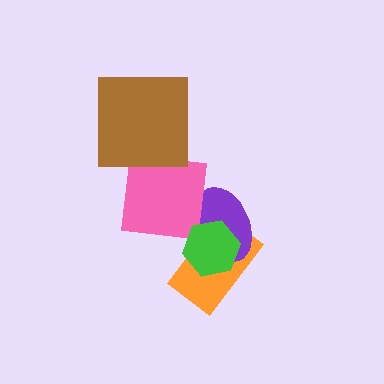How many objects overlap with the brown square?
0 objects overlap with the brown square.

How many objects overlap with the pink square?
1 object overlaps with the pink square.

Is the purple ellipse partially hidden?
Yes, it is partially covered by another shape.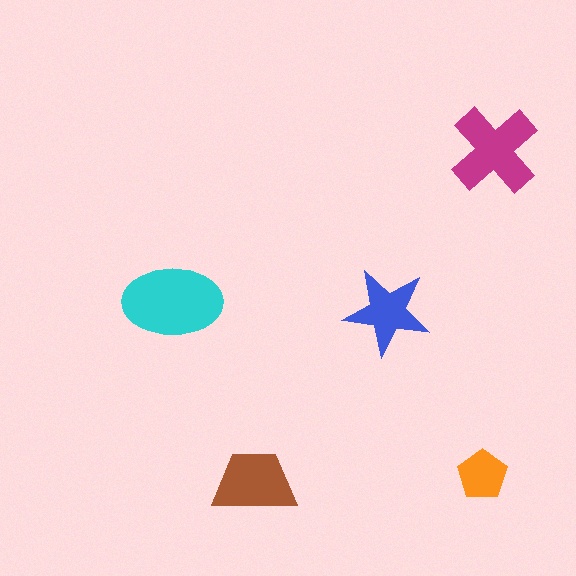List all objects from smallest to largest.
The orange pentagon, the blue star, the brown trapezoid, the magenta cross, the cyan ellipse.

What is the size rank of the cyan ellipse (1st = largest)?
1st.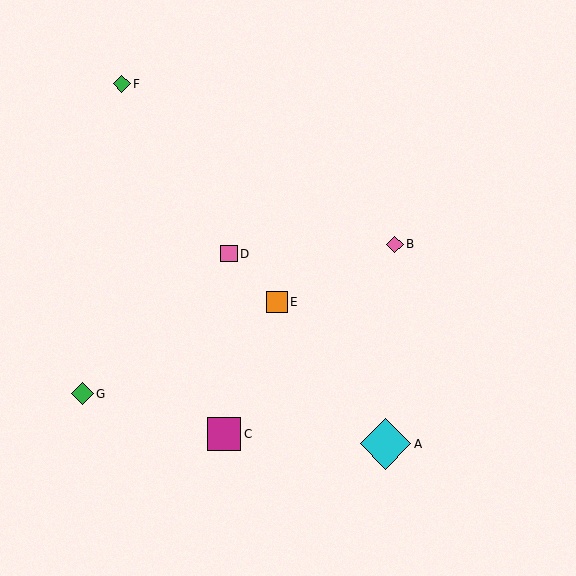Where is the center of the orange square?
The center of the orange square is at (277, 302).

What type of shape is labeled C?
Shape C is a magenta square.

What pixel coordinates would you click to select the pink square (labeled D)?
Click at (229, 254) to select the pink square D.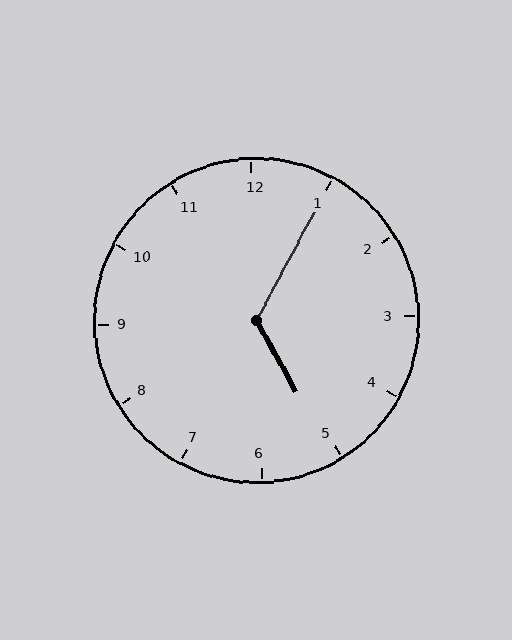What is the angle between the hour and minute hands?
Approximately 122 degrees.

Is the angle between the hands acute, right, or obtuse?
It is obtuse.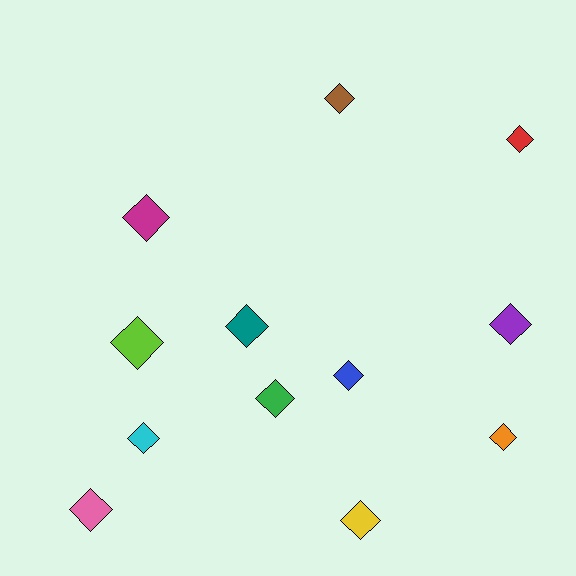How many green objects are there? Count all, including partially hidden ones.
There is 1 green object.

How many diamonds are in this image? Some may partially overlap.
There are 12 diamonds.